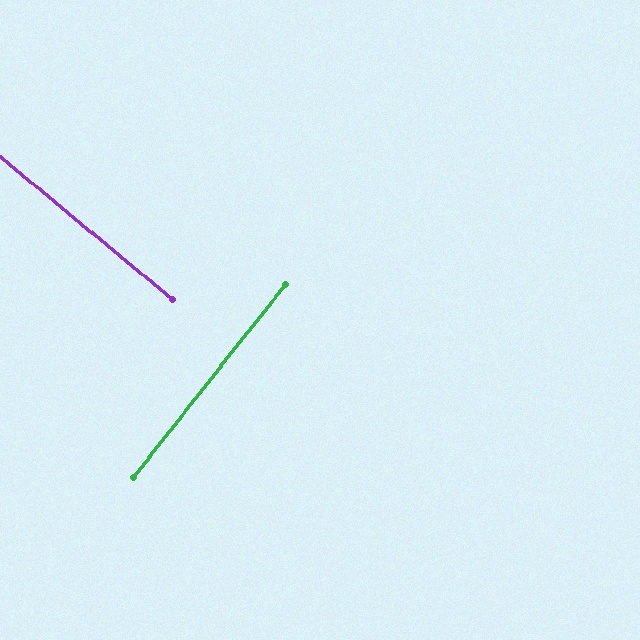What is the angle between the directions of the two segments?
Approximately 89 degrees.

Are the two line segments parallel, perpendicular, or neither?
Perpendicular — they meet at approximately 89°.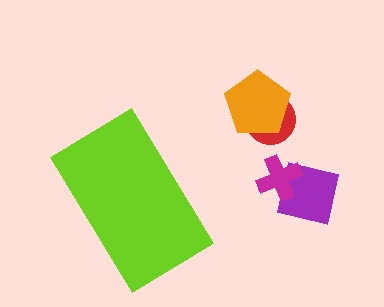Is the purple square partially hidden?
No, the purple square is fully visible.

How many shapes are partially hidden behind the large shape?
0 shapes are partially hidden.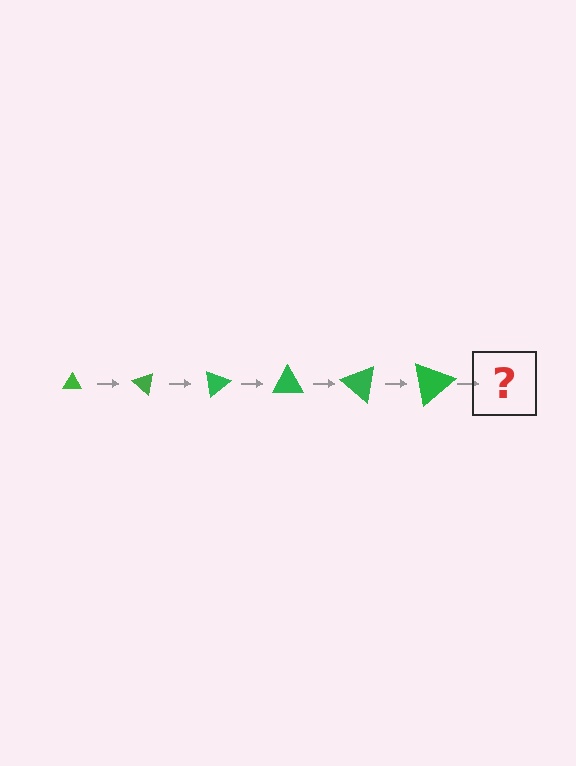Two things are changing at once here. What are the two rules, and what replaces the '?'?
The two rules are that the triangle grows larger each step and it rotates 40 degrees each step. The '?' should be a triangle, larger than the previous one and rotated 240 degrees from the start.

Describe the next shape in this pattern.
It should be a triangle, larger than the previous one and rotated 240 degrees from the start.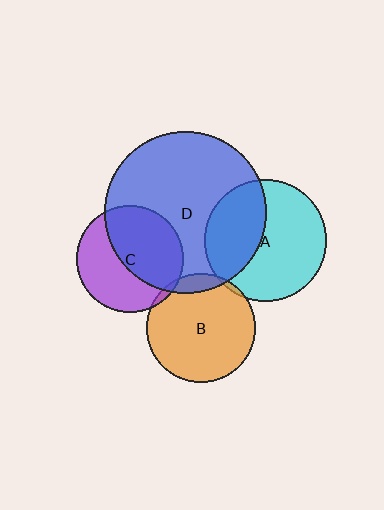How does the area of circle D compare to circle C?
Approximately 2.3 times.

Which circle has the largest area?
Circle D (blue).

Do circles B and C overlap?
Yes.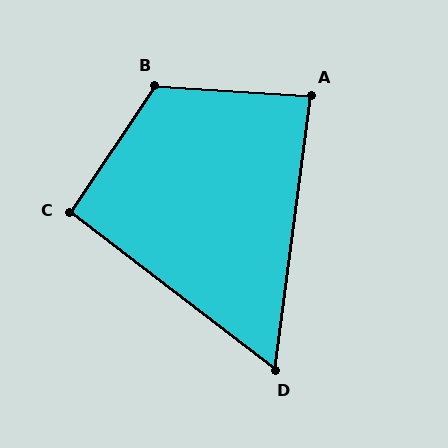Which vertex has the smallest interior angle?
D, at approximately 60 degrees.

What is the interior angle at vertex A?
Approximately 86 degrees (approximately right).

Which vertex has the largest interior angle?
B, at approximately 120 degrees.